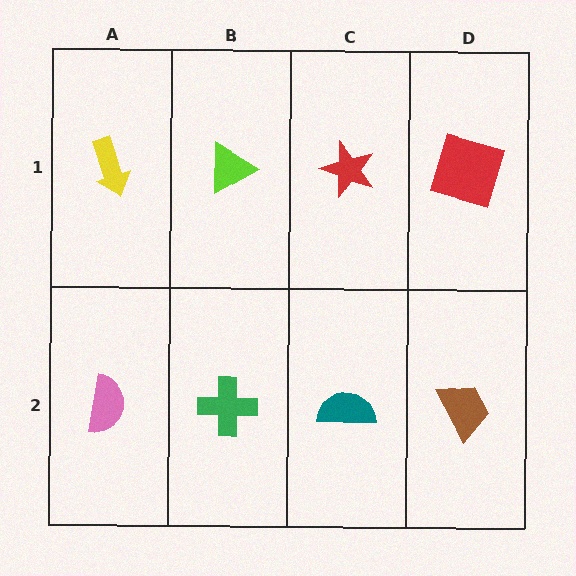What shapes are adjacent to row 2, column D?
A red square (row 1, column D), a teal semicircle (row 2, column C).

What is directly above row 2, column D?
A red square.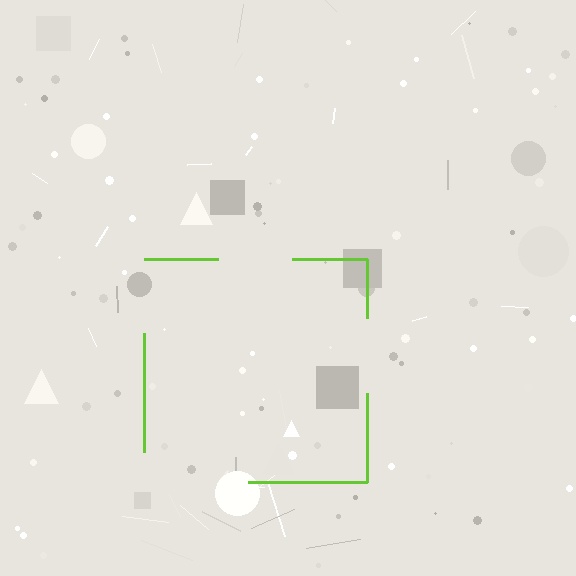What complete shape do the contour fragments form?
The contour fragments form a square.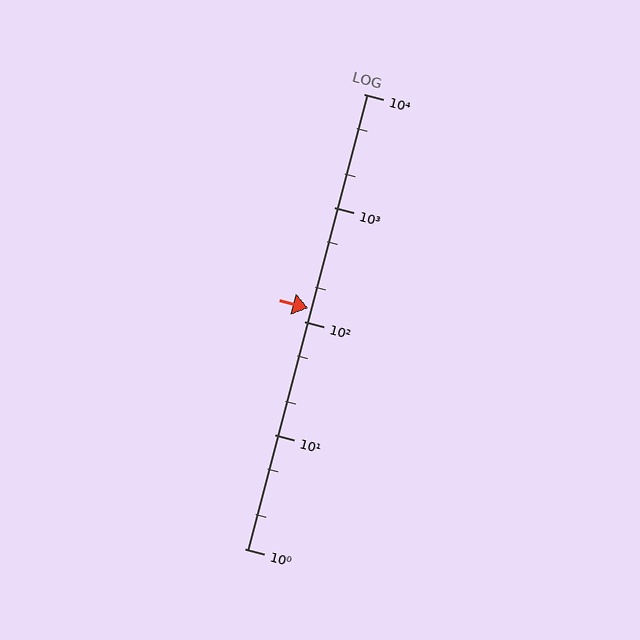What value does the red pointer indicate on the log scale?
The pointer indicates approximately 130.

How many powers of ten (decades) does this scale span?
The scale spans 4 decades, from 1 to 10000.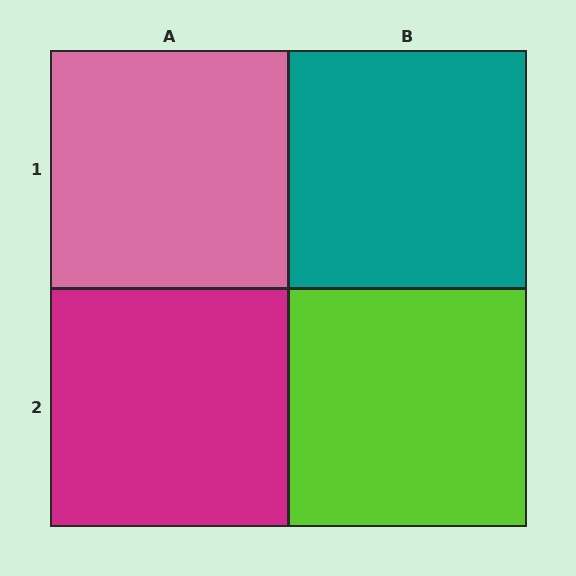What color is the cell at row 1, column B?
Teal.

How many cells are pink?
1 cell is pink.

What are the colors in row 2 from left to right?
Magenta, lime.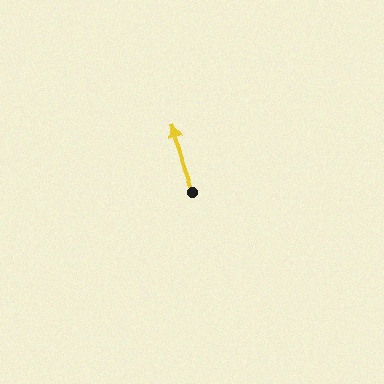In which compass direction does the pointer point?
North.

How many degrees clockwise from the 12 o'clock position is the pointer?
Approximately 341 degrees.